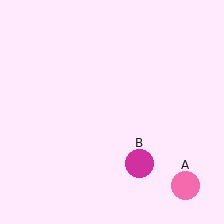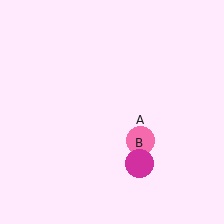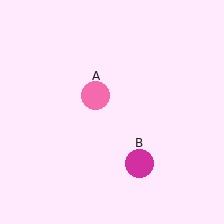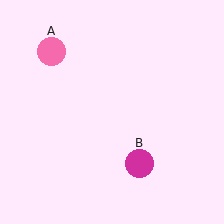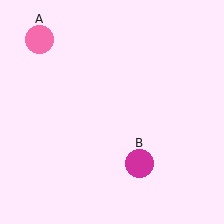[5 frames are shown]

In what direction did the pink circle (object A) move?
The pink circle (object A) moved up and to the left.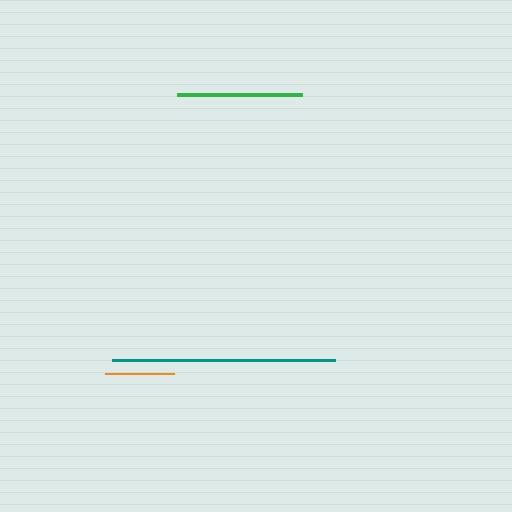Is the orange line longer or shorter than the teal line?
The teal line is longer than the orange line.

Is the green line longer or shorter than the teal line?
The teal line is longer than the green line.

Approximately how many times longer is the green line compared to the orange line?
The green line is approximately 1.8 times the length of the orange line.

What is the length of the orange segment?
The orange segment is approximately 69 pixels long.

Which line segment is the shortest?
The orange line is the shortest at approximately 69 pixels.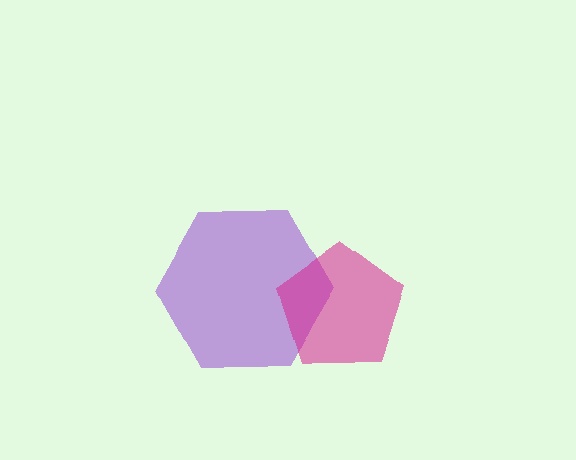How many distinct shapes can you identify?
There are 2 distinct shapes: a purple hexagon, a magenta pentagon.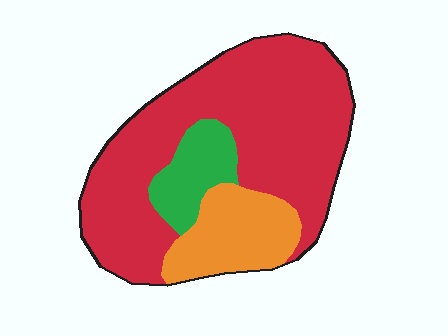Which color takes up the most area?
Red, at roughly 70%.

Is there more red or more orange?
Red.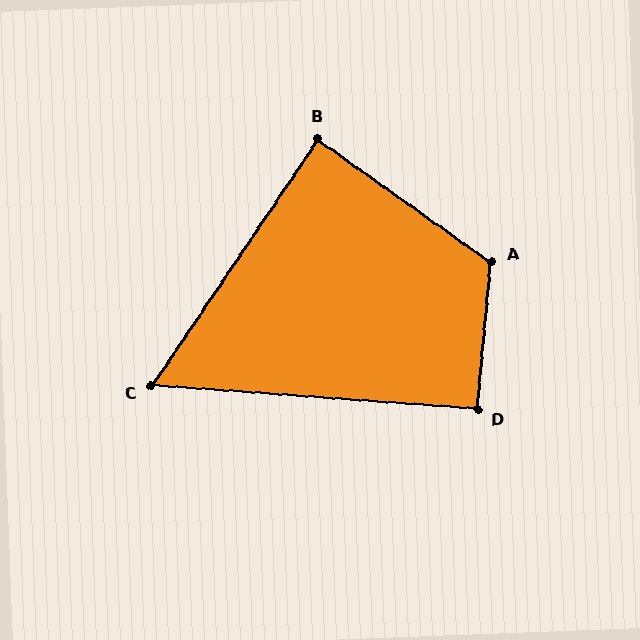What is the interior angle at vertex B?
Approximately 89 degrees (approximately right).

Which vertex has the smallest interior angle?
C, at approximately 60 degrees.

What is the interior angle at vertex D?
Approximately 91 degrees (approximately right).